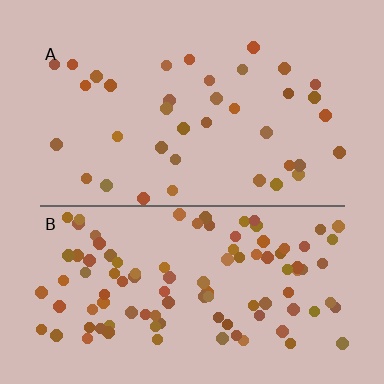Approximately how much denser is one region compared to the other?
Approximately 2.8× — region B over region A.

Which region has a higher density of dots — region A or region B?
B (the bottom).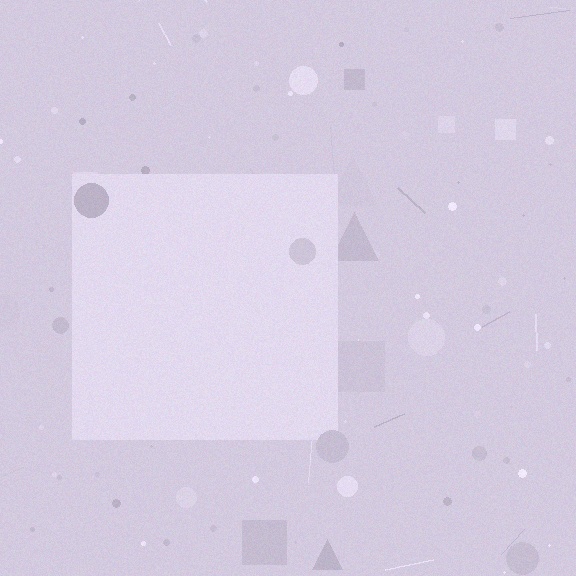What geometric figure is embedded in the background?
A square is embedded in the background.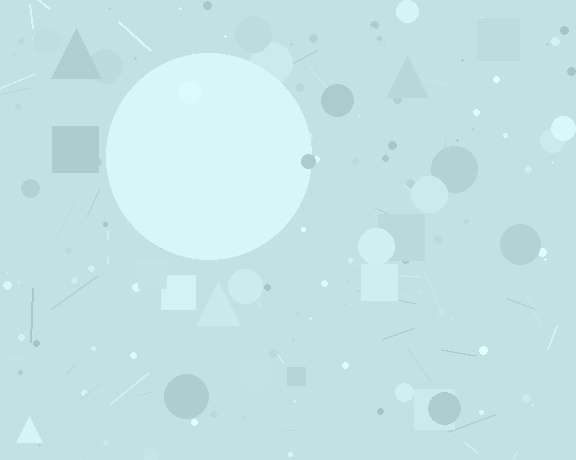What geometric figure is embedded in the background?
A circle is embedded in the background.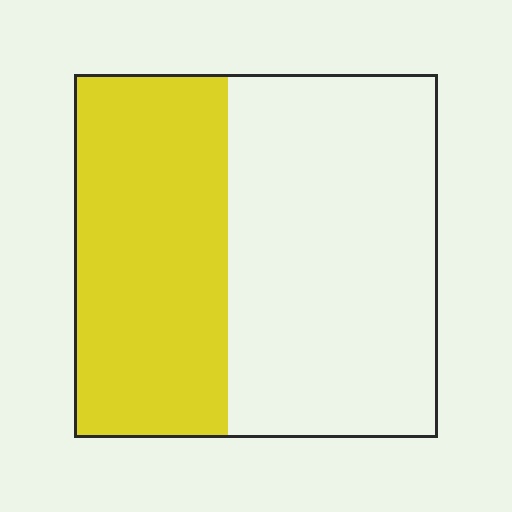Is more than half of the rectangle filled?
No.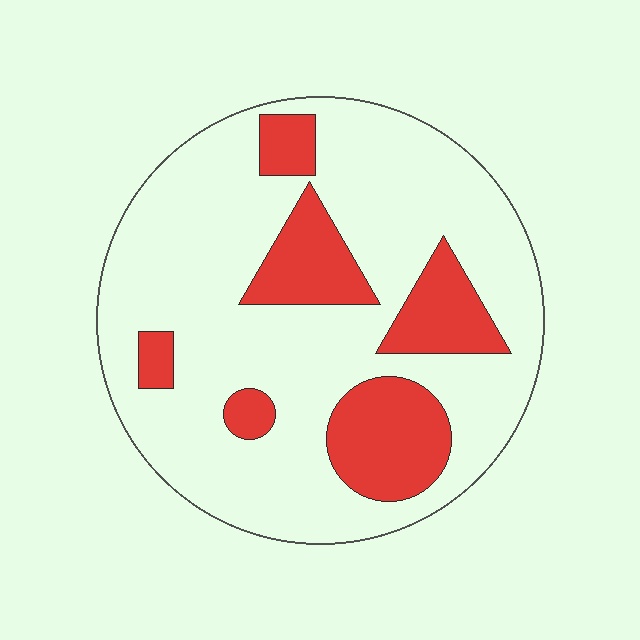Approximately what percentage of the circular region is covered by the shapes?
Approximately 25%.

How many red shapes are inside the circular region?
6.